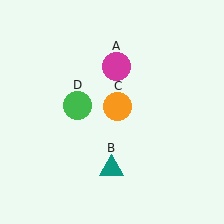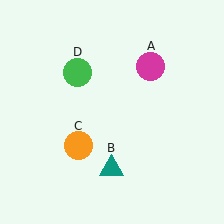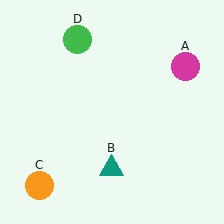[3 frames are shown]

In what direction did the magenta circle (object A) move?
The magenta circle (object A) moved right.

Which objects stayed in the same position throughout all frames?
Teal triangle (object B) remained stationary.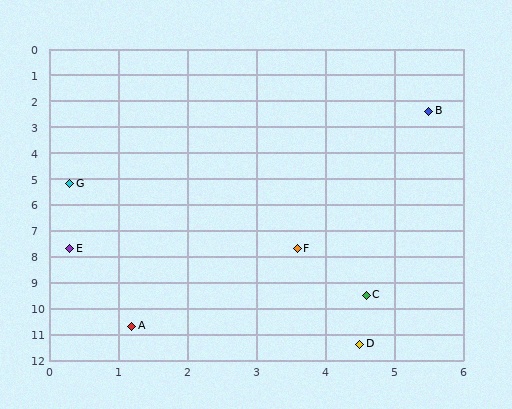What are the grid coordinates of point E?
Point E is at approximately (0.3, 7.7).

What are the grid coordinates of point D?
Point D is at approximately (4.5, 11.4).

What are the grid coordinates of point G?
Point G is at approximately (0.3, 5.2).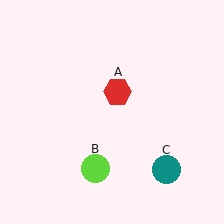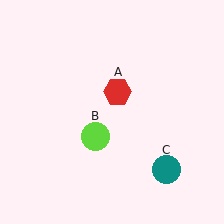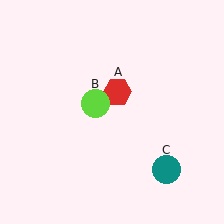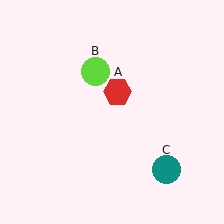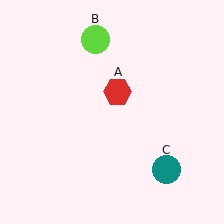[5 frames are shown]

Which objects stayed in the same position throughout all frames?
Red hexagon (object A) and teal circle (object C) remained stationary.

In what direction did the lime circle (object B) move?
The lime circle (object B) moved up.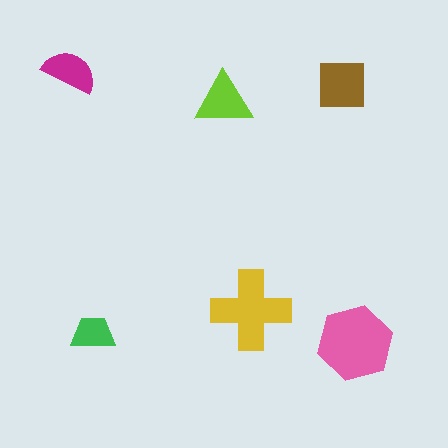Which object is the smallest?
The green trapezoid.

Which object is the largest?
The pink hexagon.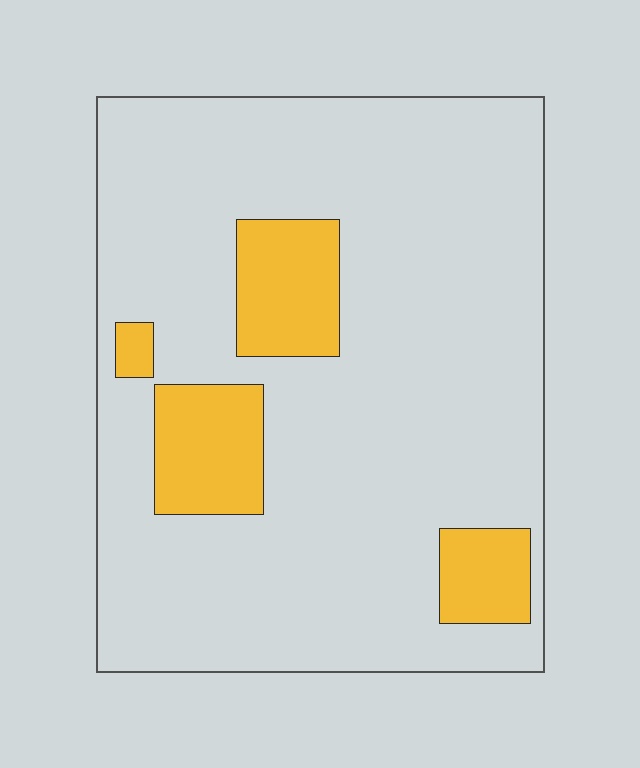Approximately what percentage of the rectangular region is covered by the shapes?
Approximately 15%.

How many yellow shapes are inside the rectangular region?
4.